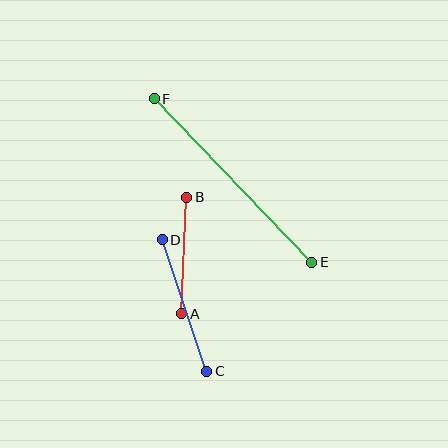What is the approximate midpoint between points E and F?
The midpoint is at approximately (233, 180) pixels.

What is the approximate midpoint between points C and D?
The midpoint is at approximately (184, 306) pixels.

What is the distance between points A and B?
The distance is approximately 117 pixels.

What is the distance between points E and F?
The distance is approximately 227 pixels.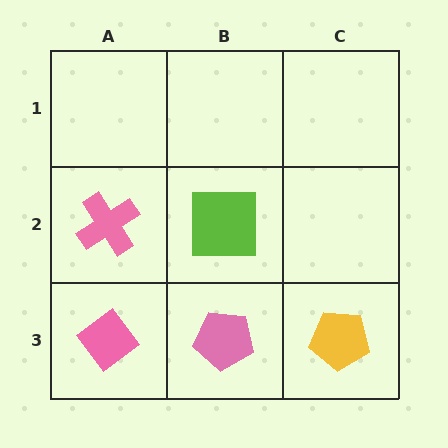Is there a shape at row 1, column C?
No, that cell is empty.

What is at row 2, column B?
A lime square.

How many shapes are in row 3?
3 shapes.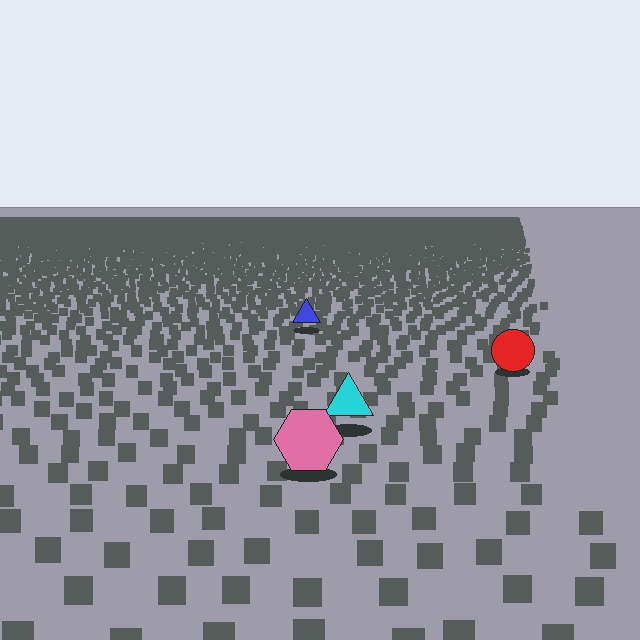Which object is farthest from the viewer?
The blue triangle is farthest from the viewer. It appears smaller and the ground texture around it is denser.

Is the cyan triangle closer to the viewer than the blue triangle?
Yes. The cyan triangle is closer — you can tell from the texture gradient: the ground texture is coarser near it.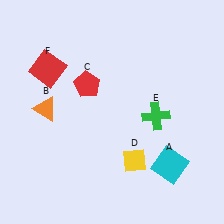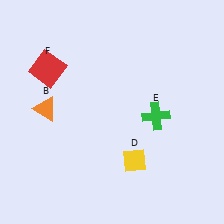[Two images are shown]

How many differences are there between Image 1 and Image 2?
There are 2 differences between the two images.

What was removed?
The cyan square (A), the red pentagon (C) were removed in Image 2.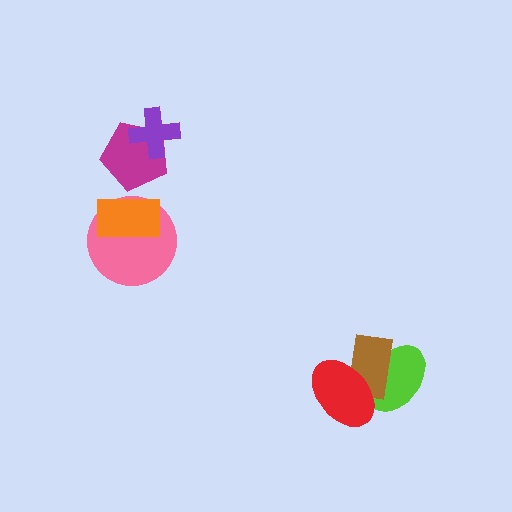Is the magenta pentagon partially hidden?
Yes, it is partially covered by another shape.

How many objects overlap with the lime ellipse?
2 objects overlap with the lime ellipse.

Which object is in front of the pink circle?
The orange rectangle is in front of the pink circle.